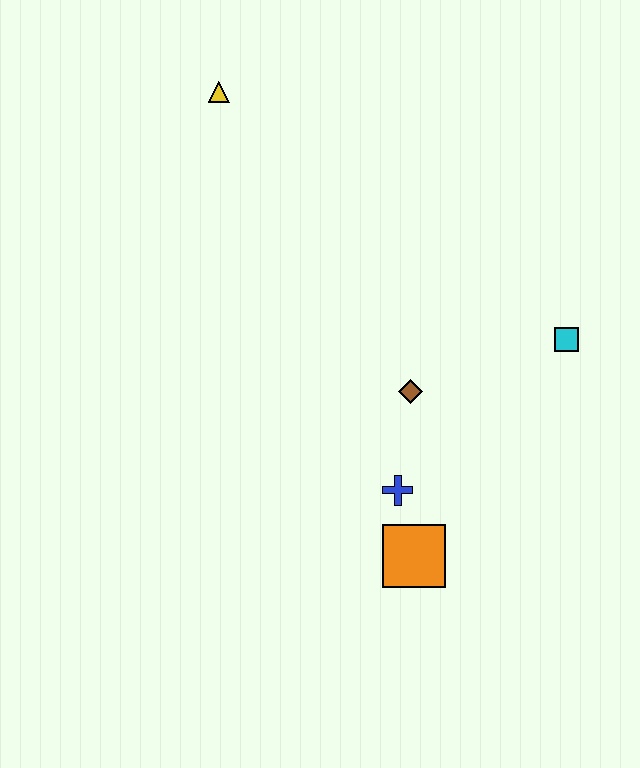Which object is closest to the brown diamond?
The blue cross is closest to the brown diamond.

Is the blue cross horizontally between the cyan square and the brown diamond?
No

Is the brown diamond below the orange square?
No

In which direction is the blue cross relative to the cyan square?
The blue cross is to the left of the cyan square.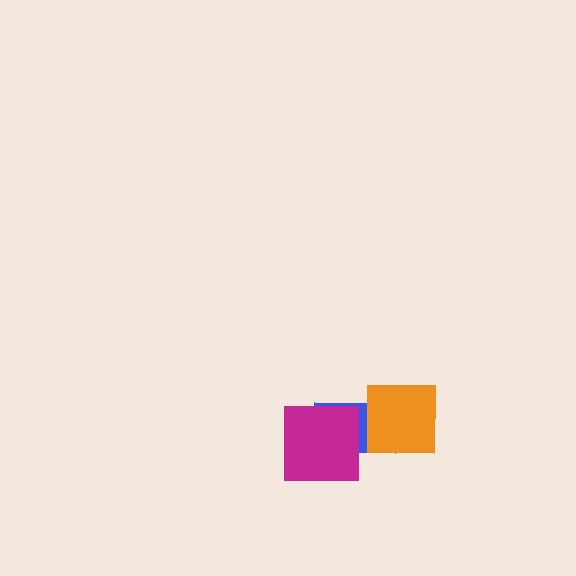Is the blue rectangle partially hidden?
Yes, it is partially covered by another shape.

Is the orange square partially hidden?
No, no other shape covers it.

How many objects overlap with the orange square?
1 object overlaps with the orange square.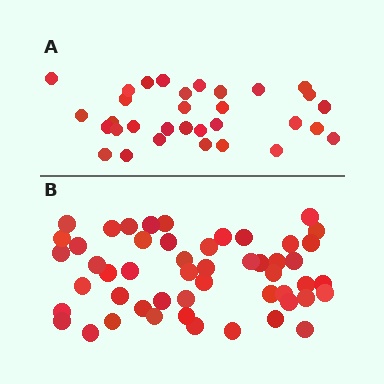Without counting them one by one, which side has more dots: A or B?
Region B (the bottom region) has more dots.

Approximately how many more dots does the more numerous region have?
Region B has approximately 20 more dots than region A.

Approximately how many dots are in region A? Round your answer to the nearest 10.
About 30 dots. (The exact count is 32, which rounds to 30.)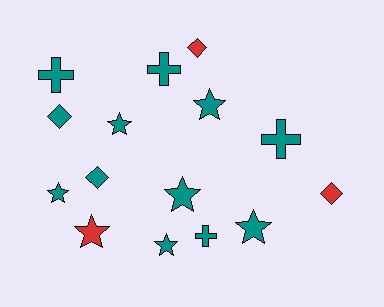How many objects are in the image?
There are 15 objects.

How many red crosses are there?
There are no red crosses.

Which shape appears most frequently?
Star, with 7 objects.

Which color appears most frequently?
Teal, with 12 objects.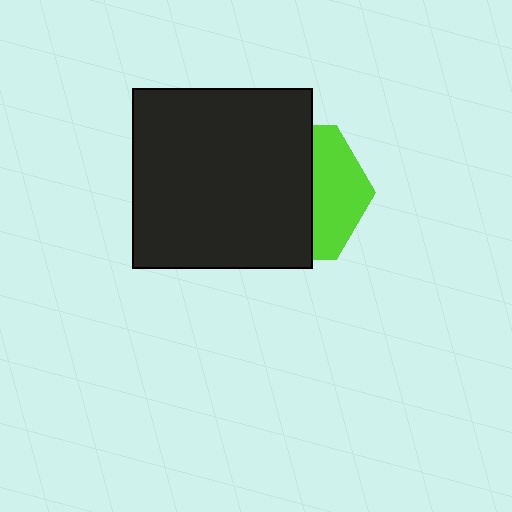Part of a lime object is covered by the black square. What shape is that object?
It is a hexagon.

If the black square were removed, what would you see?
You would see the complete lime hexagon.